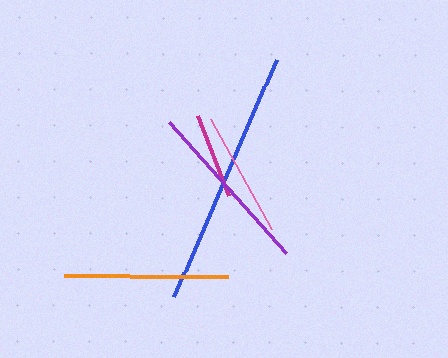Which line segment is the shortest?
The magenta line is the shortest at approximately 86 pixels.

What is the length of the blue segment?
The blue segment is approximately 257 pixels long.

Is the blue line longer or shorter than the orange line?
The blue line is longer than the orange line.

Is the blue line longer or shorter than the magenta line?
The blue line is longer than the magenta line.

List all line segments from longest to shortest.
From longest to shortest: blue, purple, orange, pink, magenta.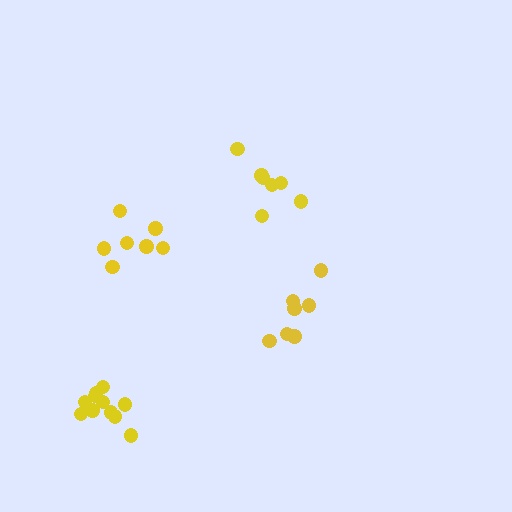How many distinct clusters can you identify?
There are 4 distinct clusters.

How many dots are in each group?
Group 1: 7 dots, Group 2: 11 dots, Group 3: 7 dots, Group 4: 7 dots (32 total).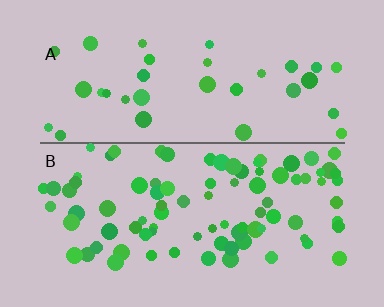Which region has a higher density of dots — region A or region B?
B (the bottom).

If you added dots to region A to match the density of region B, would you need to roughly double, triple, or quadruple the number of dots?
Approximately double.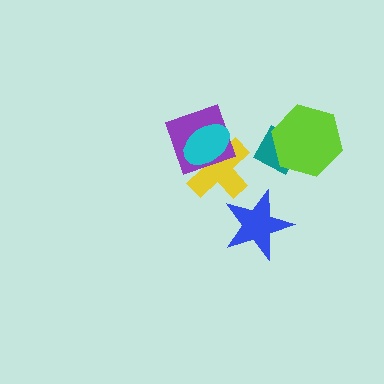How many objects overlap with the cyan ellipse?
2 objects overlap with the cyan ellipse.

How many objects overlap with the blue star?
0 objects overlap with the blue star.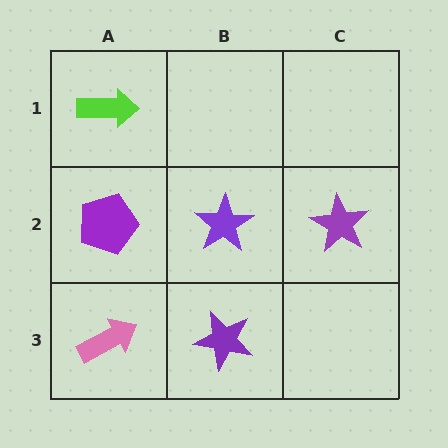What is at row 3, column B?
A purple star.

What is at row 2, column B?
A purple star.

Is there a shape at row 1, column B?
No, that cell is empty.